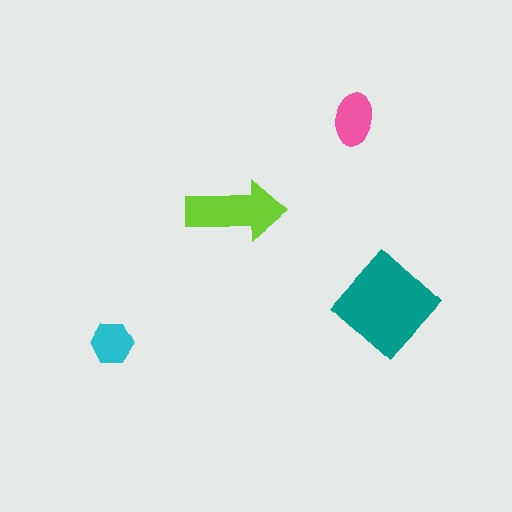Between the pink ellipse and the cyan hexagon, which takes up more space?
The pink ellipse.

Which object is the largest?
The teal diamond.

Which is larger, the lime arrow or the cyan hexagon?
The lime arrow.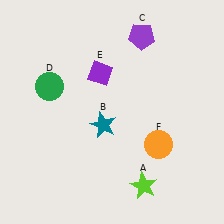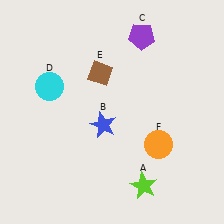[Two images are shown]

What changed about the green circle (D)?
In Image 1, D is green. In Image 2, it changed to cyan.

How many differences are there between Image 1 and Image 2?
There are 3 differences between the two images.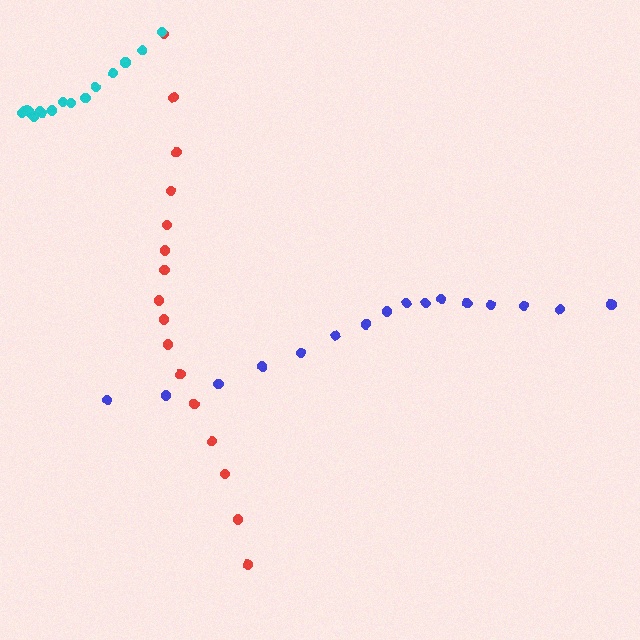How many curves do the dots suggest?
There are 3 distinct paths.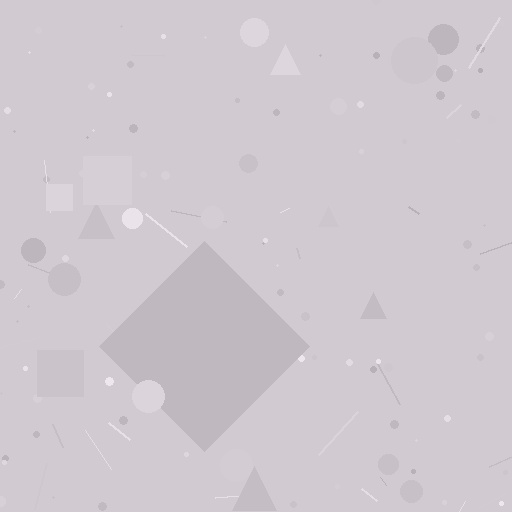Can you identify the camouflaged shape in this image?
The camouflaged shape is a diamond.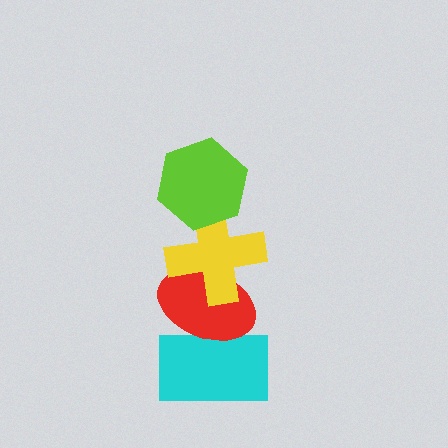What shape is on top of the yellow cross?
The lime hexagon is on top of the yellow cross.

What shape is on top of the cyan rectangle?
The red ellipse is on top of the cyan rectangle.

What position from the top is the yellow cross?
The yellow cross is 2nd from the top.